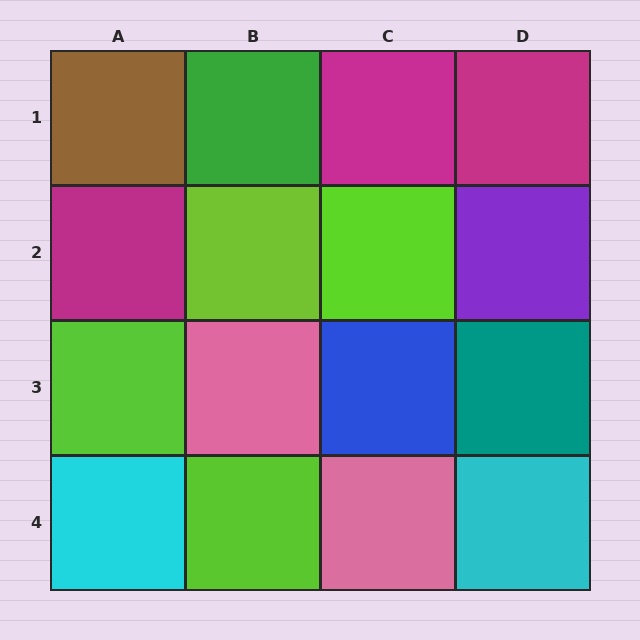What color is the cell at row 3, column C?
Blue.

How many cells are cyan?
2 cells are cyan.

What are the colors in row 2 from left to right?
Magenta, lime, lime, purple.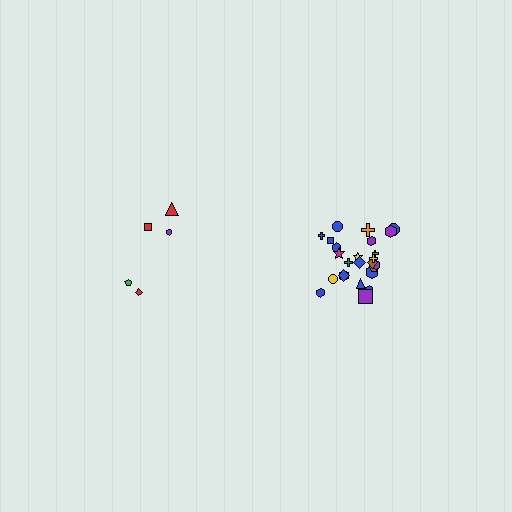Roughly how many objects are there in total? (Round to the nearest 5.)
Roughly 30 objects in total.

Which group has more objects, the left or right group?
The right group.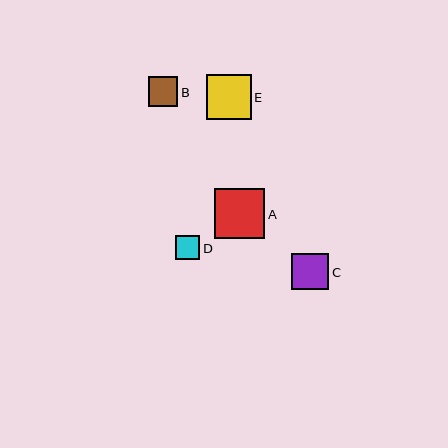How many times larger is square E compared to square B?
Square E is approximately 1.5 times the size of square B.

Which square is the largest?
Square A is the largest with a size of approximately 50 pixels.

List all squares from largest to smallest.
From largest to smallest: A, E, C, B, D.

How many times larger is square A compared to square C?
Square A is approximately 1.4 times the size of square C.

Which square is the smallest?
Square D is the smallest with a size of approximately 24 pixels.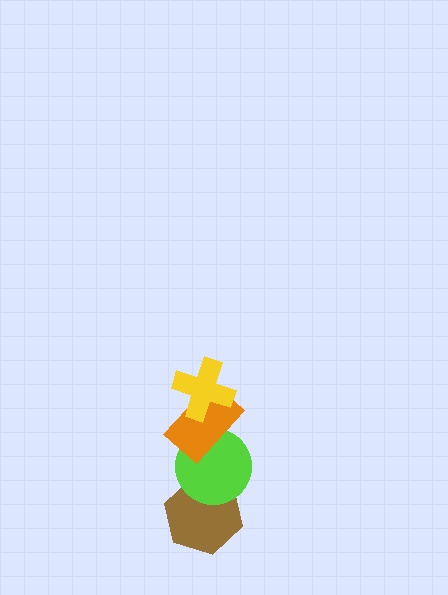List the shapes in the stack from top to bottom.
From top to bottom: the yellow cross, the orange rectangle, the lime circle, the brown hexagon.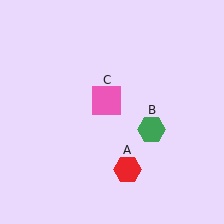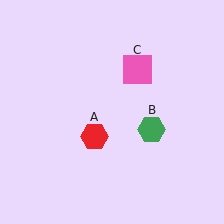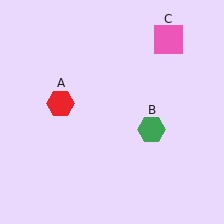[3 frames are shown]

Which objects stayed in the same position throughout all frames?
Green hexagon (object B) remained stationary.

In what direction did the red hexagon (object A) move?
The red hexagon (object A) moved up and to the left.